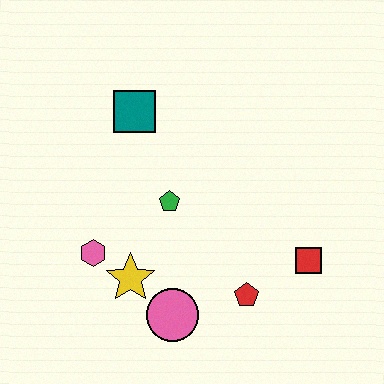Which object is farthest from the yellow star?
The red square is farthest from the yellow star.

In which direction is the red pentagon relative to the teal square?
The red pentagon is below the teal square.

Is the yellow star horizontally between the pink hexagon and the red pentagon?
Yes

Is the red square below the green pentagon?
Yes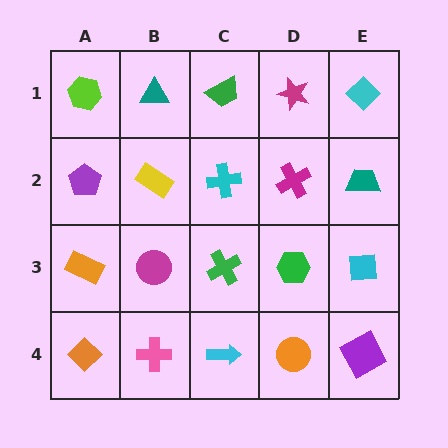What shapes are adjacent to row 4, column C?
A green cross (row 3, column C), a pink cross (row 4, column B), an orange circle (row 4, column D).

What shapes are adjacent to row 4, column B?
A magenta circle (row 3, column B), an orange diamond (row 4, column A), a cyan arrow (row 4, column C).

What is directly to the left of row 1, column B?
A lime hexagon.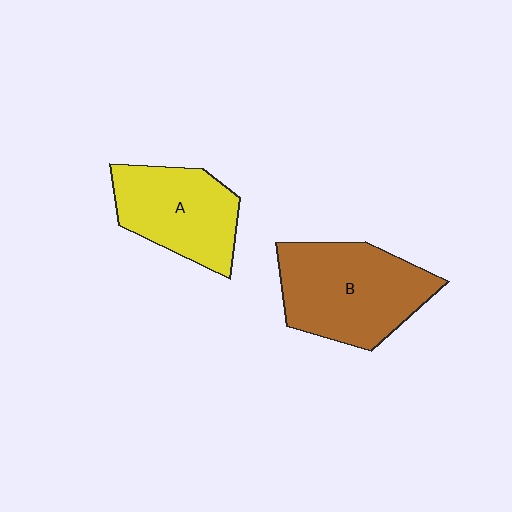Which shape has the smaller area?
Shape A (yellow).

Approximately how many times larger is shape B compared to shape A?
Approximately 1.3 times.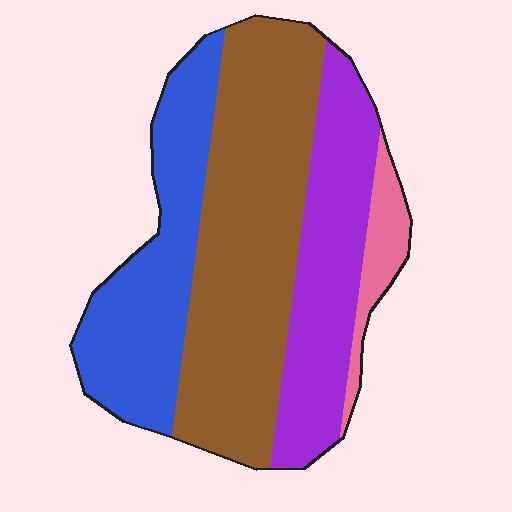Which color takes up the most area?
Brown, at roughly 45%.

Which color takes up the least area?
Pink, at roughly 5%.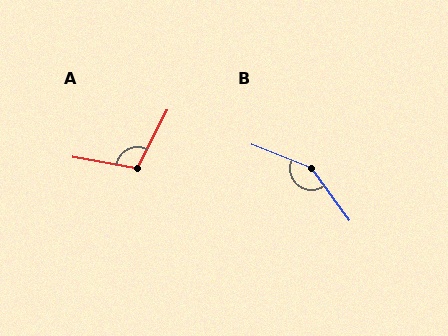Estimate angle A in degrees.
Approximately 106 degrees.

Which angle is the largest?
B, at approximately 148 degrees.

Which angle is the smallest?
A, at approximately 106 degrees.